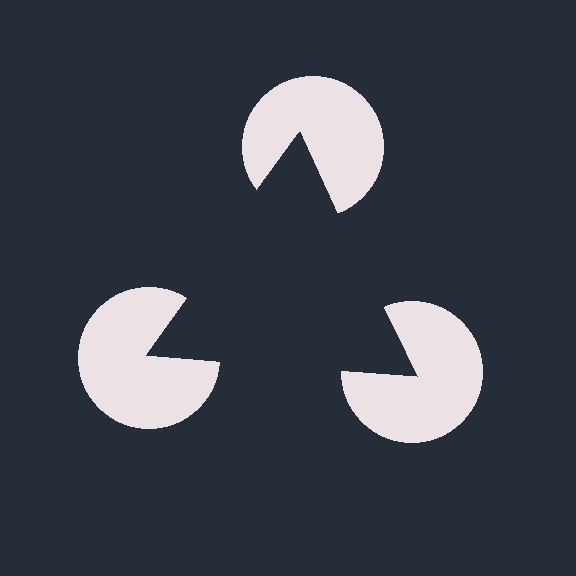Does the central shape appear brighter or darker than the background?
It typically appears slightly darker than the background, even though no actual brightness change is drawn.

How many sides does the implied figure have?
3 sides.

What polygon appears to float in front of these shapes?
An illusory triangle — its edges are inferred from the aligned wedge cuts in the pac-man discs, not physically drawn.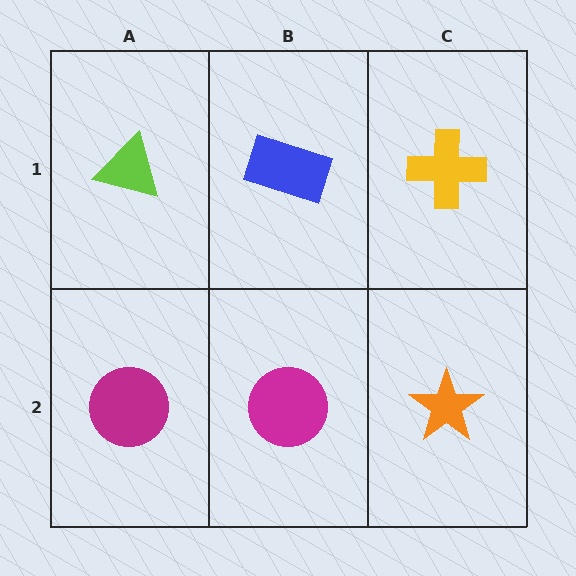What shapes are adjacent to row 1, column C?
An orange star (row 2, column C), a blue rectangle (row 1, column B).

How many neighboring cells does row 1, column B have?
3.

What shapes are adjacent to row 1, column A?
A magenta circle (row 2, column A), a blue rectangle (row 1, column B).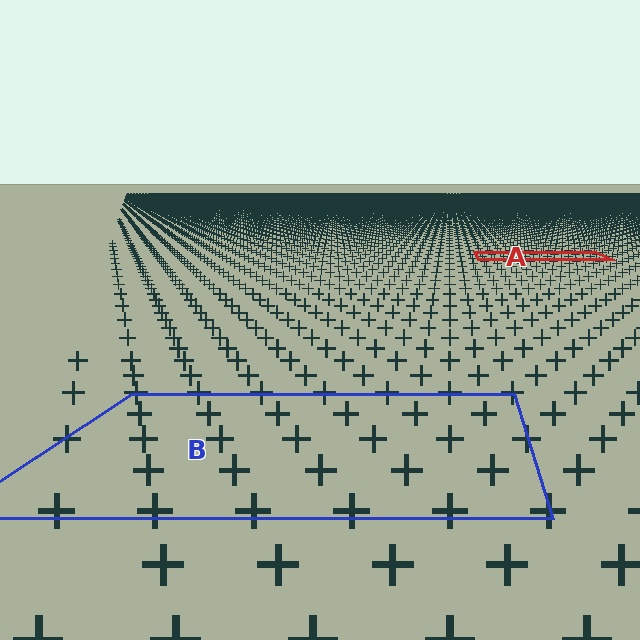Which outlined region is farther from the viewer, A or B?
Region A is farther from the viewer — the texture elements inside it appear smaller and more densely packed.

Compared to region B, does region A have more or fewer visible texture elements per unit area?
Region A has more texture elements per unit area — they are packed more densely because it is farther away.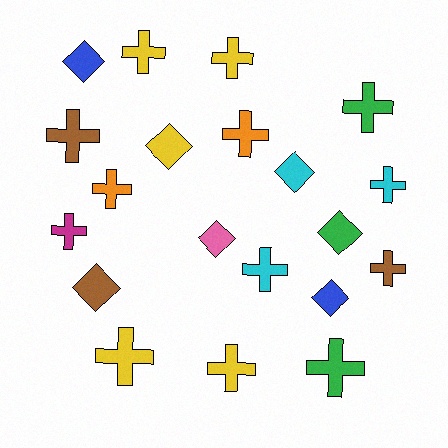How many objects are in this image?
There are 20 objects.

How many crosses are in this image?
There are 13 crosses.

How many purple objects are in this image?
There are no purple objects.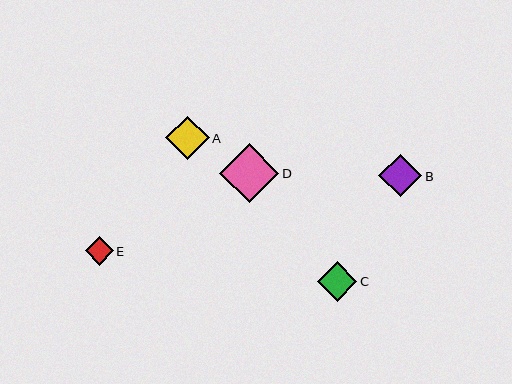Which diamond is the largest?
Diamond D is the largest with a size of approximately 59 pixels.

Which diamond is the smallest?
Diamond E is the smallest with a size of approximately 28 pixels.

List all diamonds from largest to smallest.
From largest to smallest: D, A, B, C, E.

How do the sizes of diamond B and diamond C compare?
Diamond B and diamond C are approximately the same size.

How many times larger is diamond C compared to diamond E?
Diamond C is approximately 1.4 times the size of diamond E.